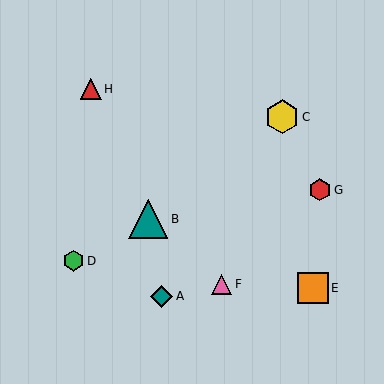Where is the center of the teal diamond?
The center of the teal diamond is at (162, 296).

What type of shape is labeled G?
Shape G is a red hexagon.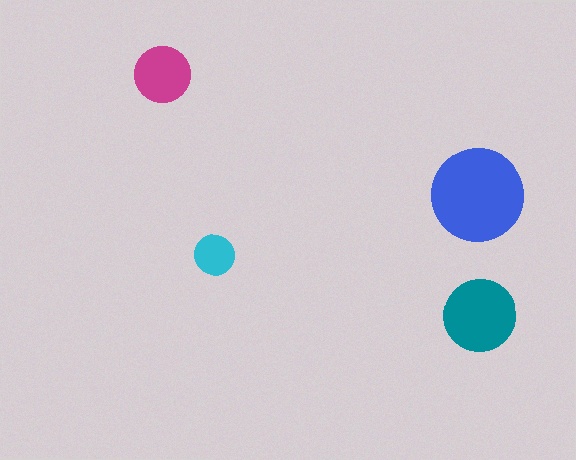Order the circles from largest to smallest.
the blue one, the teal one, the magenta one, the cyan one.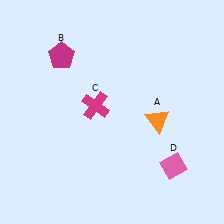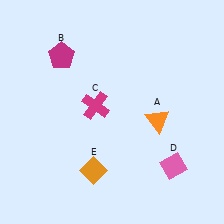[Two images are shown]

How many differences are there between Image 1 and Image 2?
There is 1 difference between the two images.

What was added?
An orange diamond (E) was added in Image 2.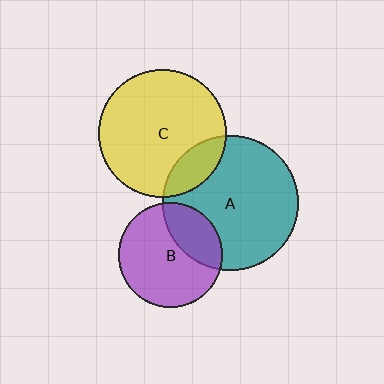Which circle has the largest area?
Circle A (teal).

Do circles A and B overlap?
Yes.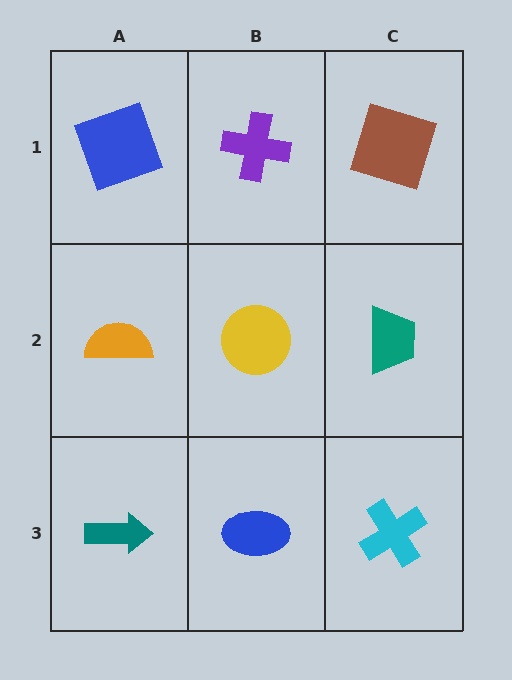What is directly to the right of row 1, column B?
A brown square.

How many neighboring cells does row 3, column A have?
2.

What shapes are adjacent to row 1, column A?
An orange semicircle (row 2, column A), a purple cross (row 1, column B).